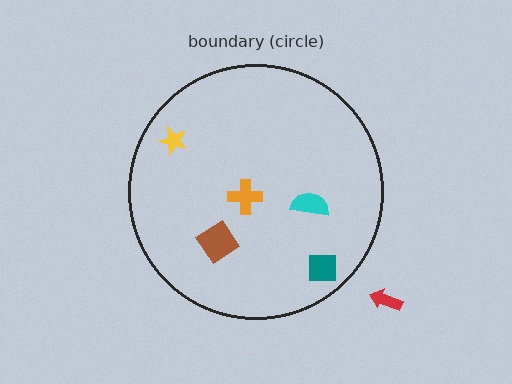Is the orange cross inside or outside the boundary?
Inside.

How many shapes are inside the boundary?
5 inside, 1 outside.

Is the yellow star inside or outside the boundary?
Inside.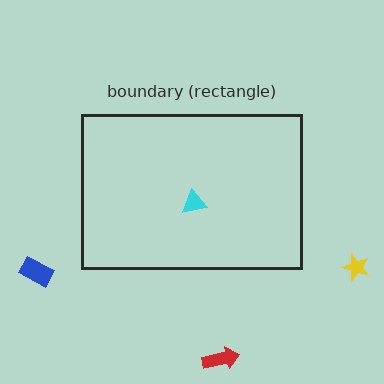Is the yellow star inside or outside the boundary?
Outside.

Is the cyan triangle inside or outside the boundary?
Inside.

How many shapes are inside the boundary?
1 inside, 3 outside.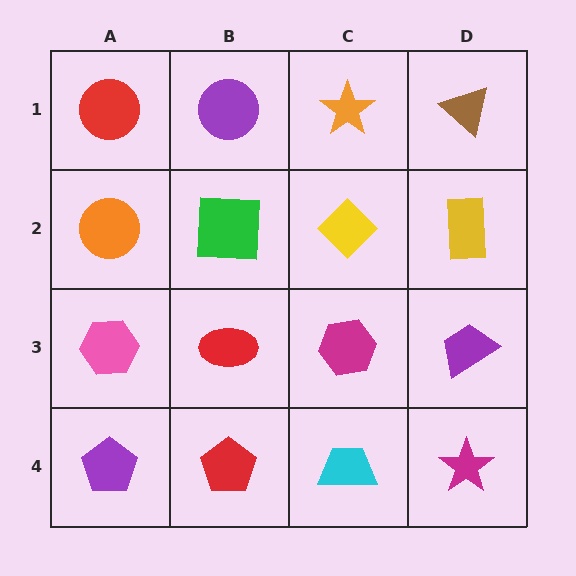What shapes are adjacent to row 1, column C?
A yellow diamond (row 2, column C), a purple circle (row 1, column B), a brown triangle (row 1, column D).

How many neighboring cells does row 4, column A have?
2.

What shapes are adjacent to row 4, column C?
A magenta hexagon (row 3, column C), a red pentagon (row 4, column B), a magenta star (row 4, column D).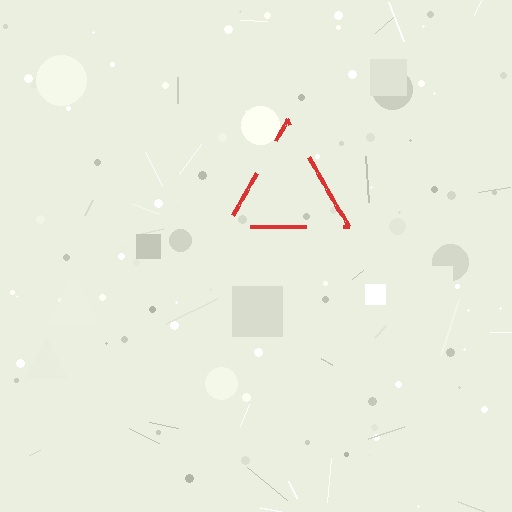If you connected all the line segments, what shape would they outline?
They would outline a triangle.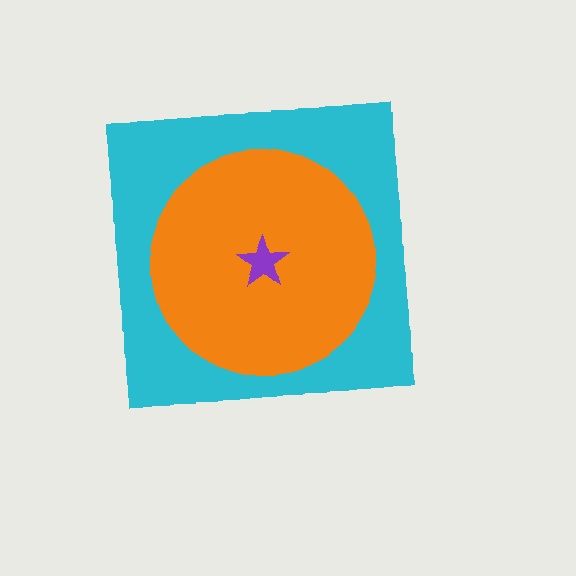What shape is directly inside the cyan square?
The orange circle.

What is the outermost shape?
The cyan square.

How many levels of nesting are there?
3.